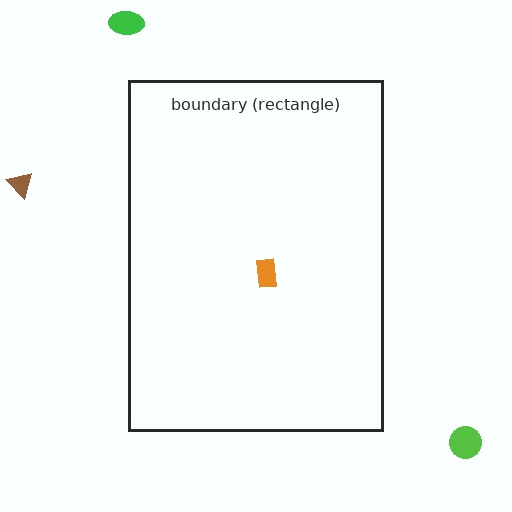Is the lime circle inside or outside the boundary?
Outside.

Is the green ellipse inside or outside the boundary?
Outside.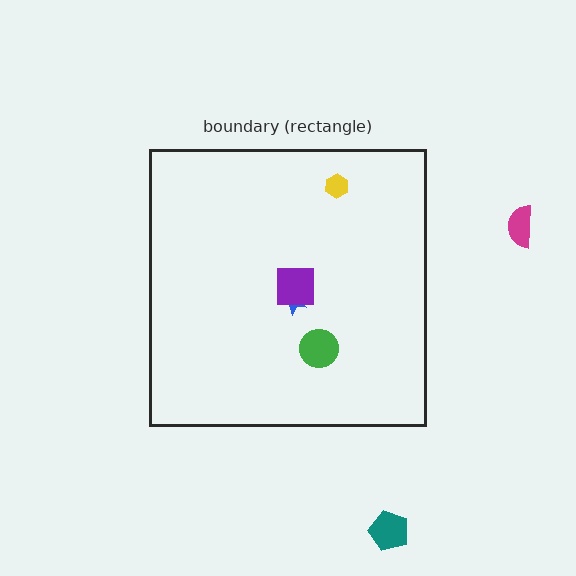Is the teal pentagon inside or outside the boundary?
Outside.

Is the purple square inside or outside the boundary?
Inside.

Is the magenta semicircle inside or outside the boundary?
Outside.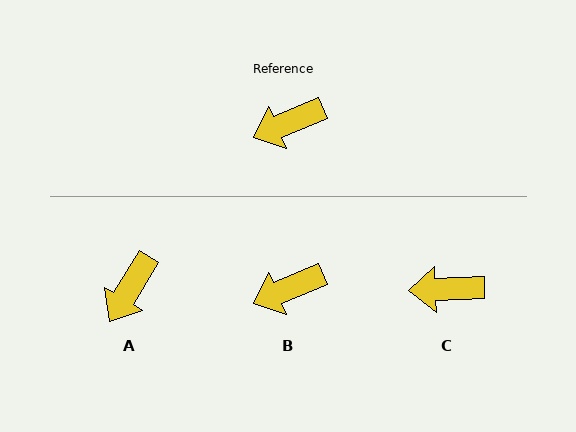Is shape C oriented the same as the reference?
No, it is off by about 21 degrees.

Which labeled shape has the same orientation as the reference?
B.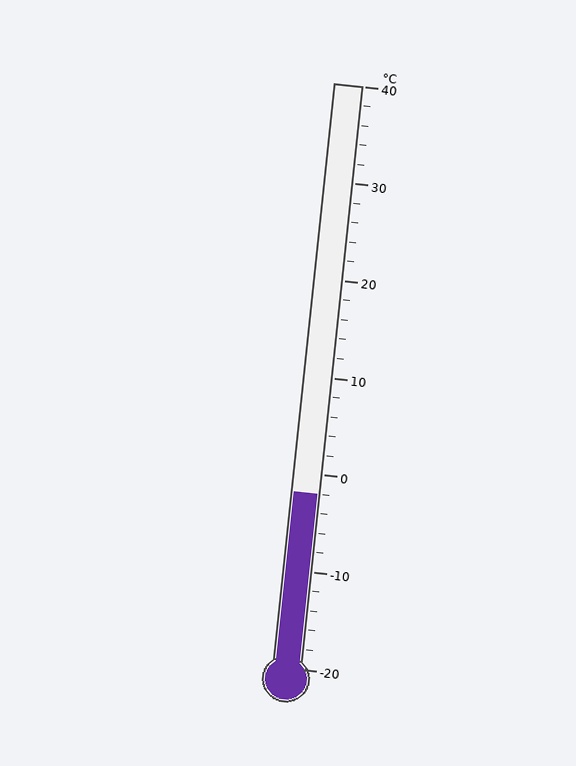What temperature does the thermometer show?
The thermometer shows approximately -2°C.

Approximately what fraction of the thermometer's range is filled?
The thermometer is filled to approximately 30% of its range.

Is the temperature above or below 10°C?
The temperature is below 10°C.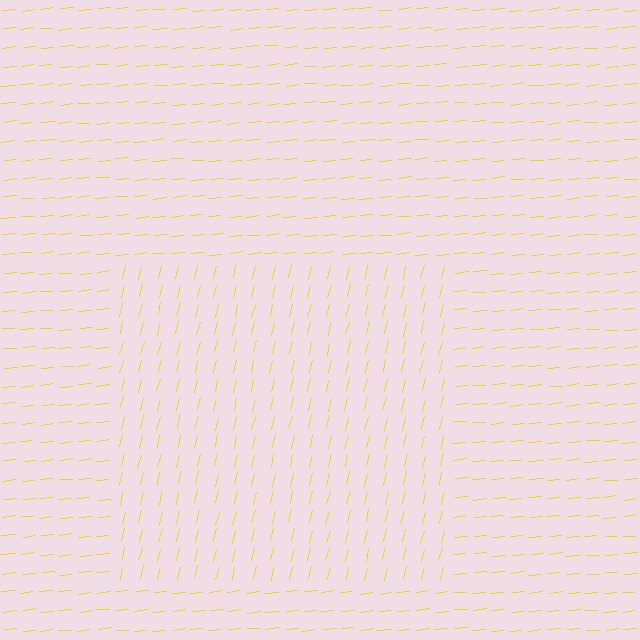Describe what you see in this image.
The image is filled with small yellow line segments. A rectangle region in the image has lines oriented differently from the surrounding lines, creating a visible texture boundary.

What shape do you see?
I see a rectangle.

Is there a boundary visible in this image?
Yes, there is a texture boundary formed by a change in line orientation.